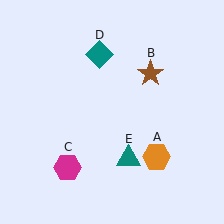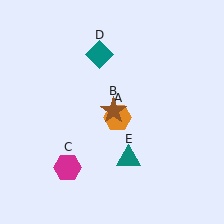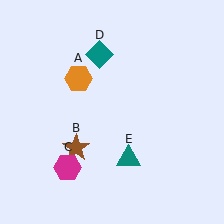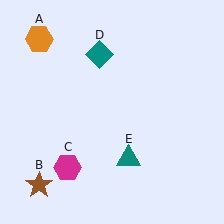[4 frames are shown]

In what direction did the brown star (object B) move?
The brown star (object B) moved down and to the left.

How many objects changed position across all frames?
2 objects changed position: orange hexagon (object A), brown star (object B).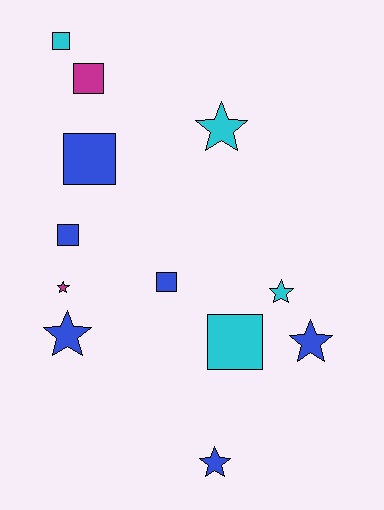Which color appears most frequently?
Blue, with 6 objects.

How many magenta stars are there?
There is 1 magenta star.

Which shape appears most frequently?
Star, with 6 objects.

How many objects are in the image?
There are 12 objects.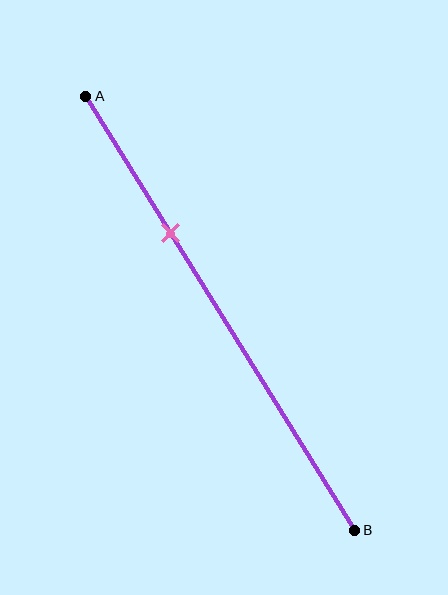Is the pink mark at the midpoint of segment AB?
No, the mark is at about 30% from A, not at the 50% midpoint.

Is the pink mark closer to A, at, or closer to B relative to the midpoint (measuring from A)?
The pink mark is closer to point A than the midpoint of segment AB.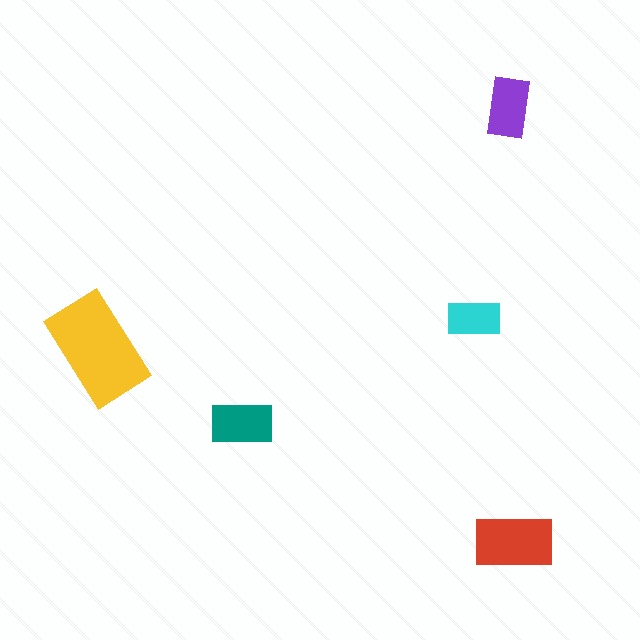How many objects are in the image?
There are 5 objects in the image.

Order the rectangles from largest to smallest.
the yellow one, the red one, the teal one, the purple one, the cyan one.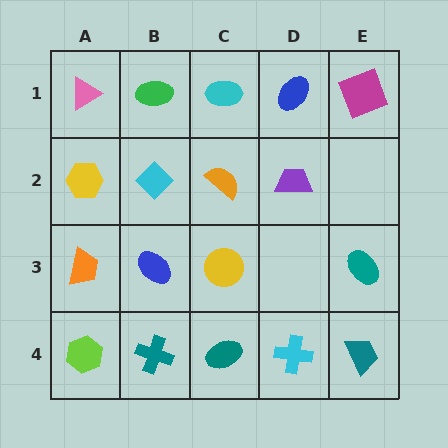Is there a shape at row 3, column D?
No, that cell is empty.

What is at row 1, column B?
A green ellipse.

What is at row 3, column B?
A blue ellipse.